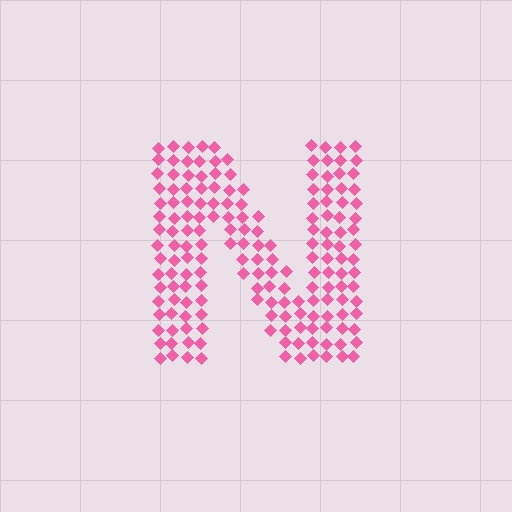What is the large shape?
The large shape is the letter N.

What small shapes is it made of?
It is made of small diamonds.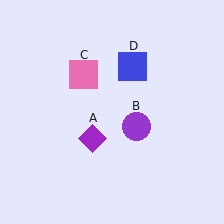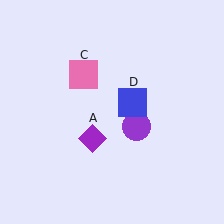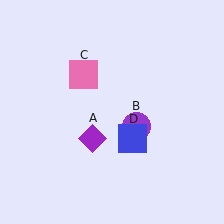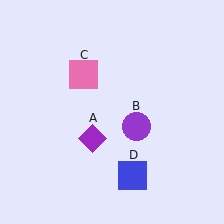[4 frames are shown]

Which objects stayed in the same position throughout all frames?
Purple diamond (object A) and purple circle (object B) and pink square (object C) remained stationary.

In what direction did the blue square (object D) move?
The blue square (object D) moved down.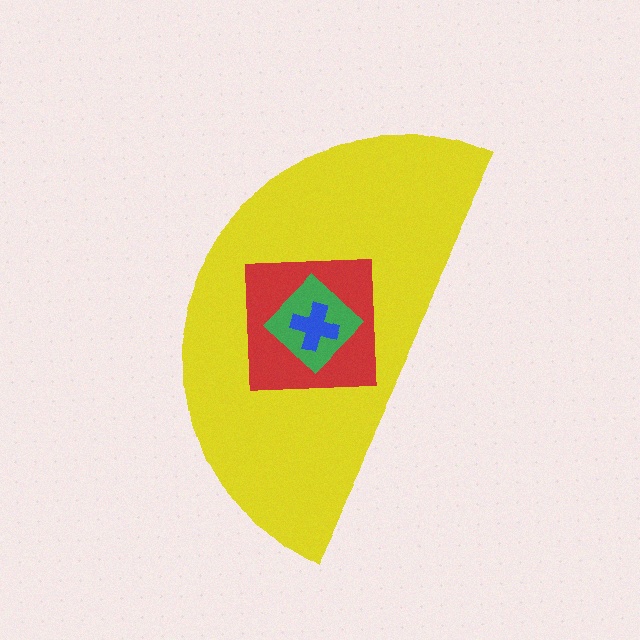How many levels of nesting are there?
4.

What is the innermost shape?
The blue cross.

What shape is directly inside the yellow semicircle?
The red square.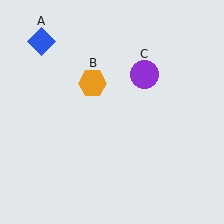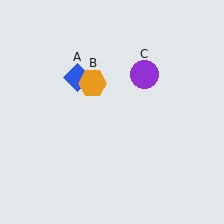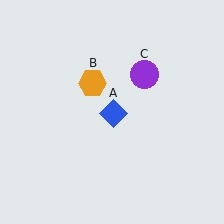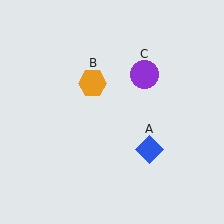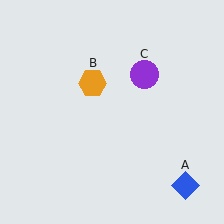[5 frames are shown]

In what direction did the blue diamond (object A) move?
The blue diamond (object A) moved down and to the right.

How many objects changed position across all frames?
1 object changed position: blue diamond (object A).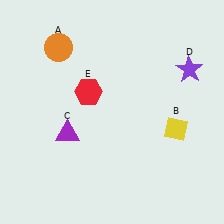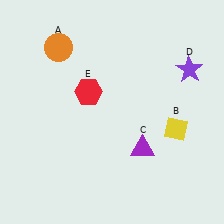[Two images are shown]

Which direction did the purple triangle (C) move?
The purple triangle (C) moved right.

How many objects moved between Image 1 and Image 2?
1 object moved between the two images.